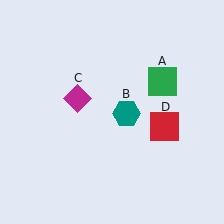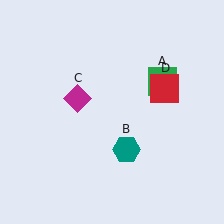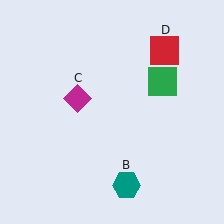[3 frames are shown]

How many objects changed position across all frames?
2 objects changed position: teal hexagon (object B), red square (object D).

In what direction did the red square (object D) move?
The red square (object D) moved up.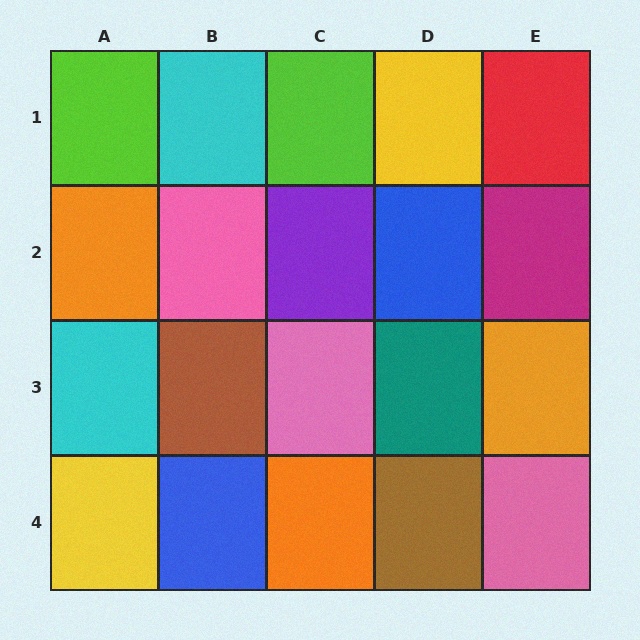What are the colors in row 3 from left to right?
Cyan, brown, pink, teal, orange.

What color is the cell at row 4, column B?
Blue.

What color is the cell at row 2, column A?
Orange.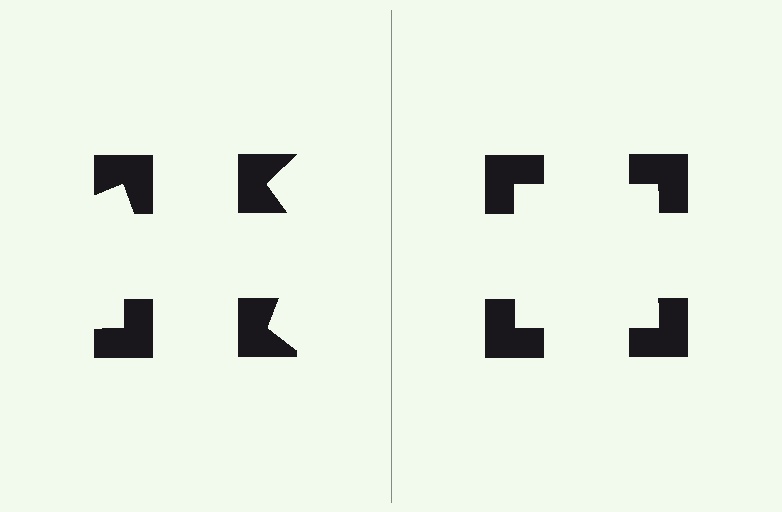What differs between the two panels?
The notched squares are positioned identically on both sides; only the wedge orientations differ. On the right they align to a square; on the left they are misaligned.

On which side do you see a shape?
An illusory square appears on the right side. On the left side the wedge cuts are rotated, so no coherent shape forms.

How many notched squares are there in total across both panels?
8 — 4 on each side.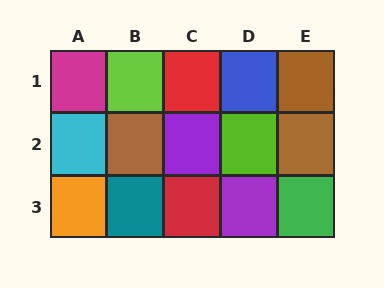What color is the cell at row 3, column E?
Green.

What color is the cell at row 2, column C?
Purple.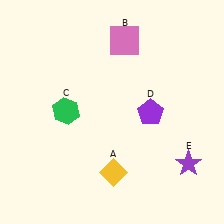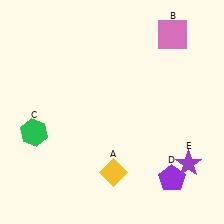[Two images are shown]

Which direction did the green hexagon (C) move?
The green hexagon (C) moved left.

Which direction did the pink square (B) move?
The pink square (B) moved right.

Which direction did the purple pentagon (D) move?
The purple pentagon (D) moved down.